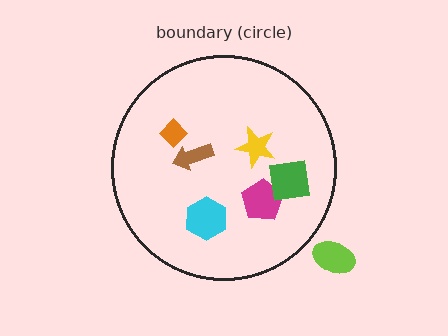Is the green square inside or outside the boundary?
Inside.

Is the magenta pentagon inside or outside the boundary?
Inside.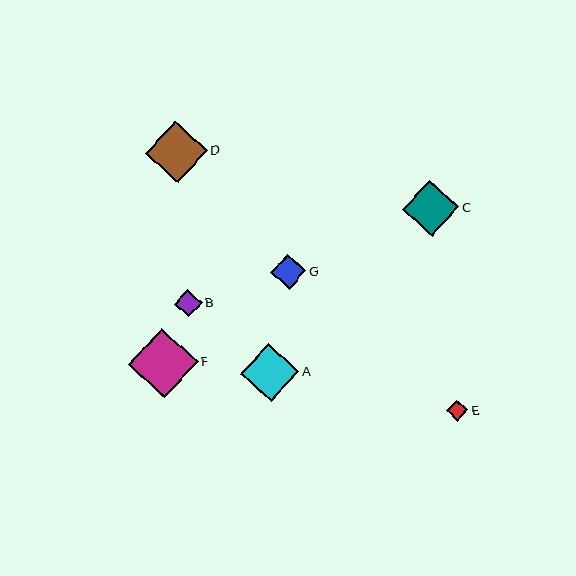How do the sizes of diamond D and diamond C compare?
Diamond D and diamond C are approximately the same size.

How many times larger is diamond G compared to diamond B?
Diamond G is approximately 1.3 times the size of diamond B.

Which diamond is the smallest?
Diamond E is the smallest with a size of approximately 21 pixels.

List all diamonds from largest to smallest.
From largest to smallest: F, D, A, C, G, B, E.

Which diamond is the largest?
Diamond F is the largest with a size of approximately 69 pixels.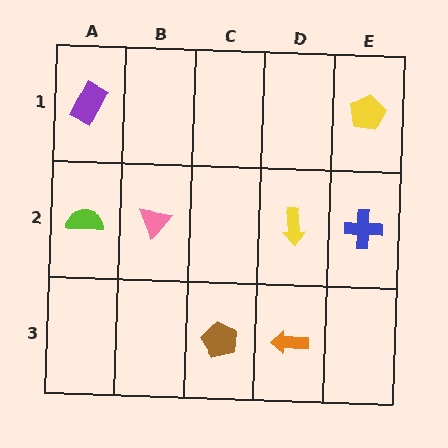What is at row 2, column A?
A lime semicircle.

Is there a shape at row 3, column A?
No, that cell is empty.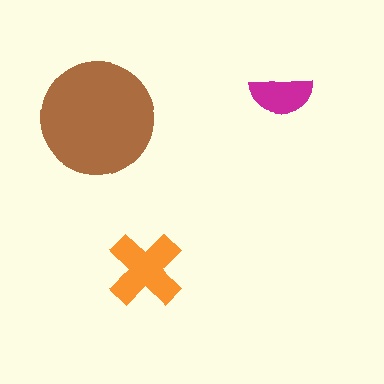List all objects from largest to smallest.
The brown circle, the orange cross, the magenta semicircle.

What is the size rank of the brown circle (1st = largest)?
1st.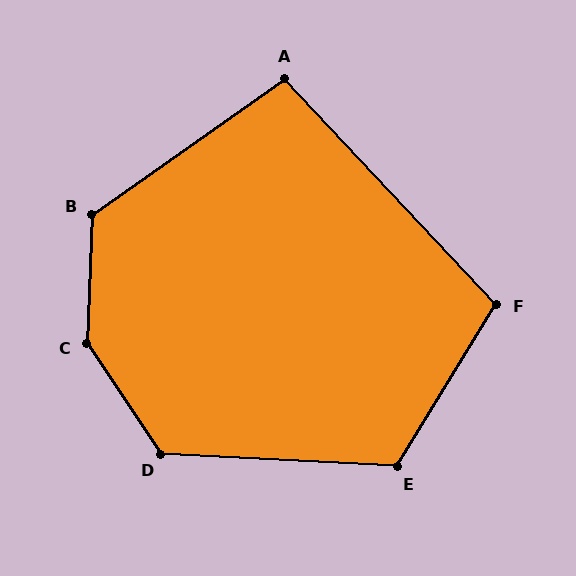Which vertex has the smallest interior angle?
A, at approximately 98 degrees.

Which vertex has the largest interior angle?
C, at approximately 144 degrees.